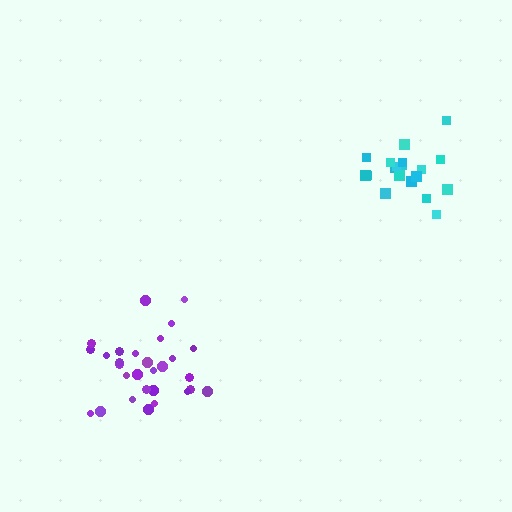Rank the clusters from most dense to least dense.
cyan, purple.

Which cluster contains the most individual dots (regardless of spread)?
Purple (29).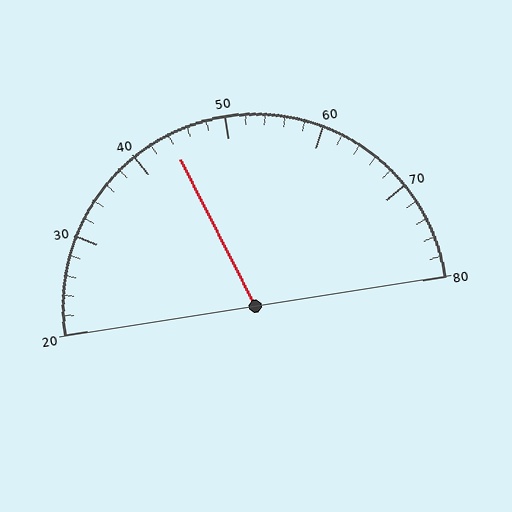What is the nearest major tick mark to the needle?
The nearest major tick mark is 40.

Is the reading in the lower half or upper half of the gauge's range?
The reading is in the lower half of the range (20 to 80).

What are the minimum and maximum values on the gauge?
The gauge ranges from 20 to 80.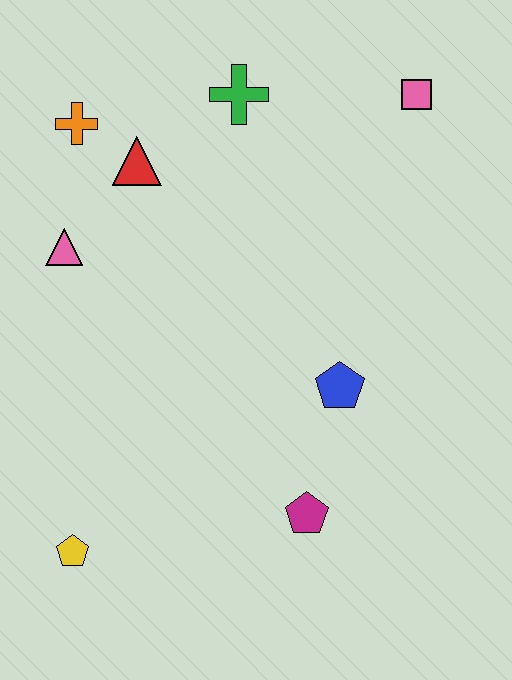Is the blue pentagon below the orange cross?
Yes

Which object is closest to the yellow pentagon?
The magenta pentagon is closest to the yellow pentagon.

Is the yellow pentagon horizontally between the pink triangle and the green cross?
Yes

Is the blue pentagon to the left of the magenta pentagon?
No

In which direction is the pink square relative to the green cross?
The pink square is to the right of the green cross.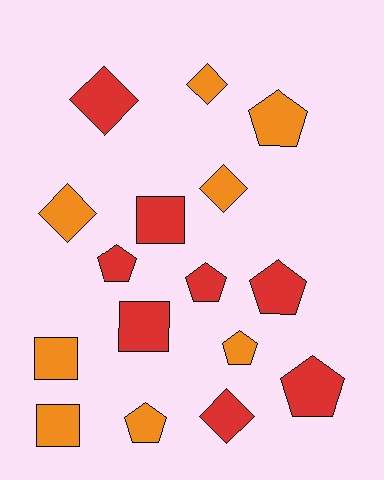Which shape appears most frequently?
Pentagon, with 7 objects.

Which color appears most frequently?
Red, with 8 objects.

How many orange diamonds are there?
There are 3 orange diamonds.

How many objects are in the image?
There are 16 objects.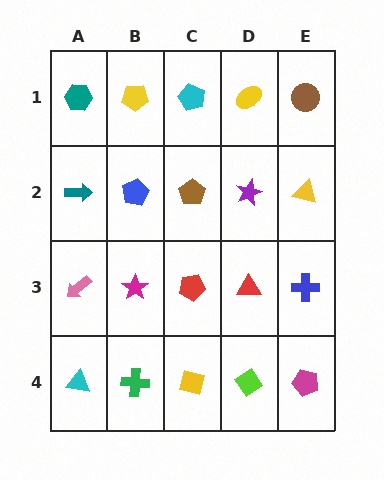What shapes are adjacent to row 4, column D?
A red triangle (row 3, column D), a yellow square (row 4, column C), a magenta pentagon (row 4, column E).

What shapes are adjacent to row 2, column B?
A yellow pentagon (row 1, column B), a magenta star (row 3, column B), a teal arrow (row 2, column A), a brown pentagon (row 2, column C).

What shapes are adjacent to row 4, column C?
A red pentagon (row 3, column C), a green cross (row 4, column B), a lime diamond (row 4, column D).